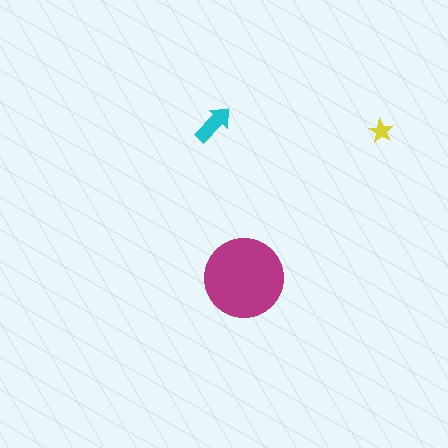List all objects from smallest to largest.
The yellow star, the cyan arrow, the magenta circle.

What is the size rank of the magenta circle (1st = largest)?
1st.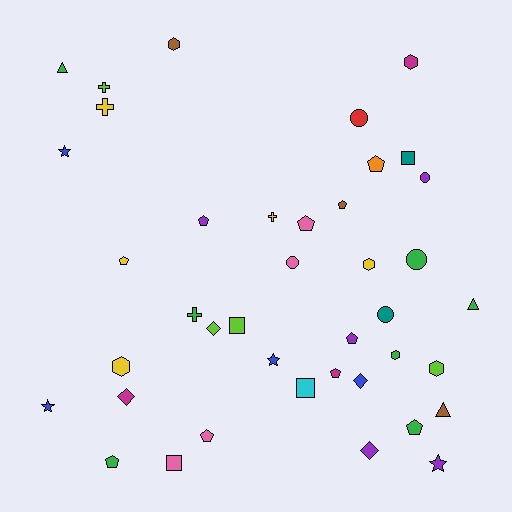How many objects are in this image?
There are 40 objects.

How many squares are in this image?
There are 4 squares.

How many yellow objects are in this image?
There are 5 yellow objects.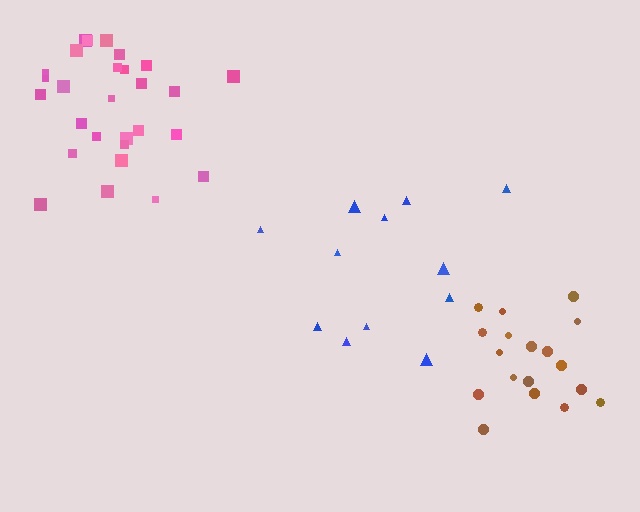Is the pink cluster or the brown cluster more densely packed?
Brown.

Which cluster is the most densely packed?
Brown.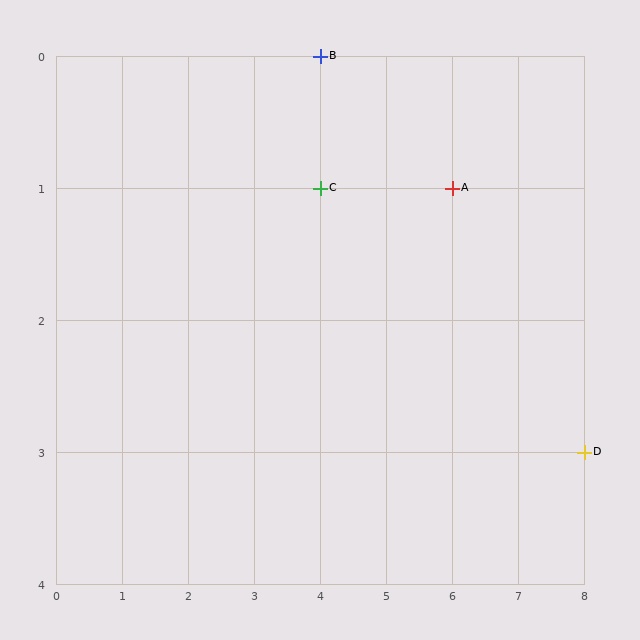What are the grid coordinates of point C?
Point C is at grid coordinates (4, 1).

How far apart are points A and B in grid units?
Points A and B are 2 columns and 1 row apart (about 2.2 grid units diagonally).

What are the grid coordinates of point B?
Point B is at grid coordinates (4, 0).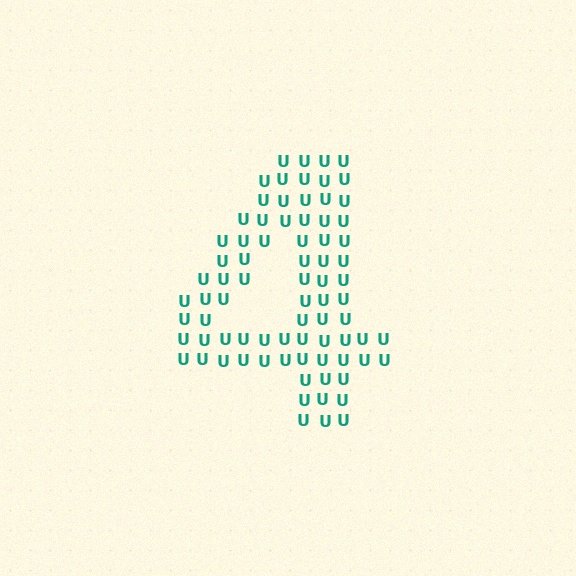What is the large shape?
The large shape is the digit 4.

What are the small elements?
The small elements are letter U's.